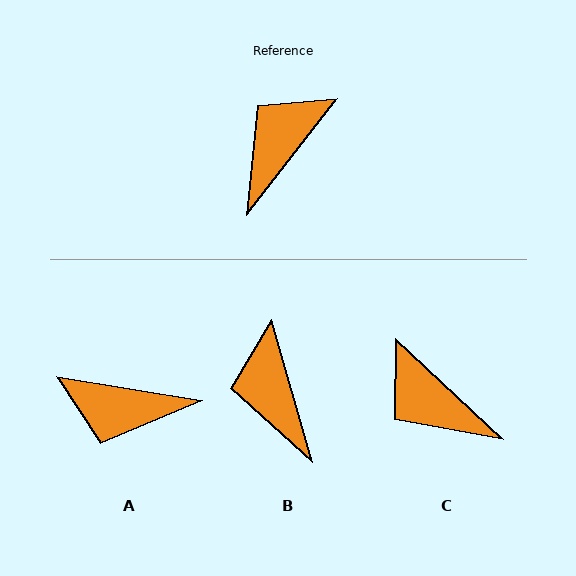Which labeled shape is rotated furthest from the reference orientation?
A, about 119 degrees away.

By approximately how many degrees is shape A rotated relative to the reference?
Approximately 119 degrees counter-clockwise.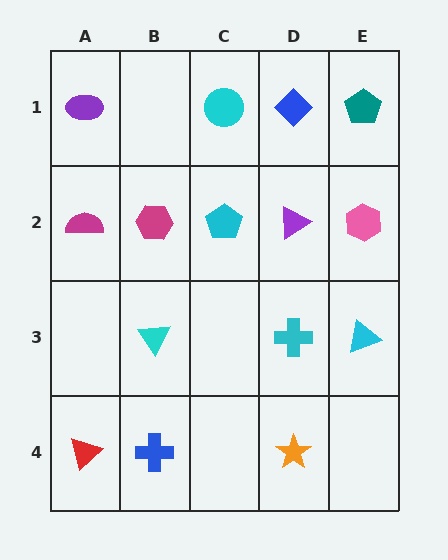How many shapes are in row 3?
3 shapes.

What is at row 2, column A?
A magenta semicircle.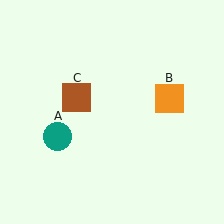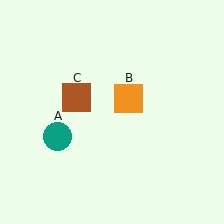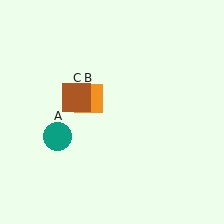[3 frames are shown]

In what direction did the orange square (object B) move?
The orange square (object B) moved left.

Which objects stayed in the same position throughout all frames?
Teal circle (object A) and brown square (object C) remained stationary.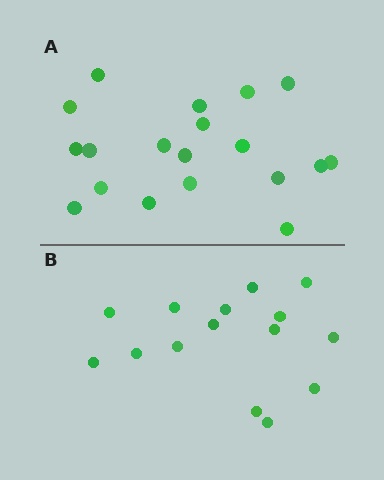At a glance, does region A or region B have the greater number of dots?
Region A (the top region) has more dots.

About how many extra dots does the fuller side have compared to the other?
Region A has about 4 more dots than region B.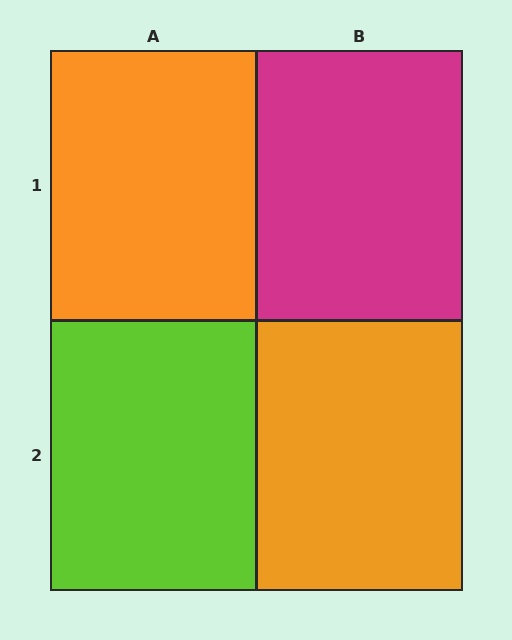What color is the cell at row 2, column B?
Orange.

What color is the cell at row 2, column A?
Lime.